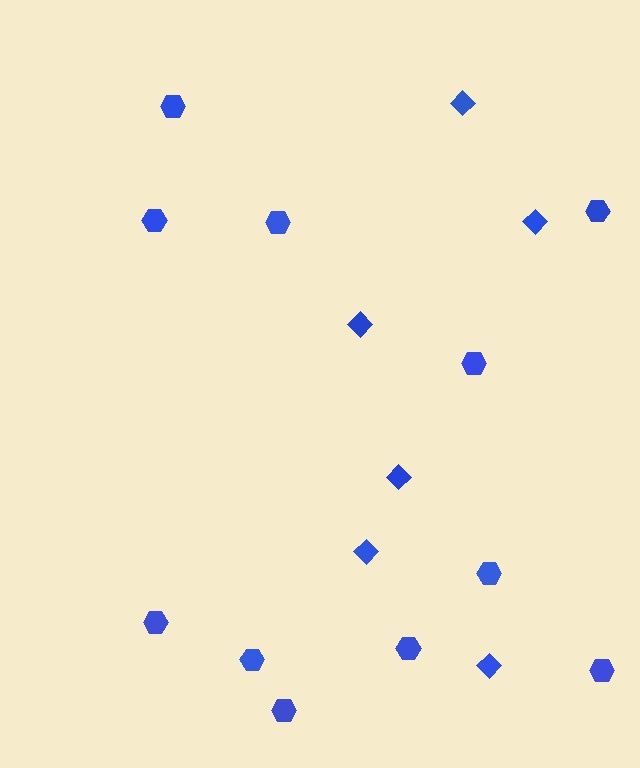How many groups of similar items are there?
There are 2 groups: one group of diamonds (6) and one group of hexagons (11).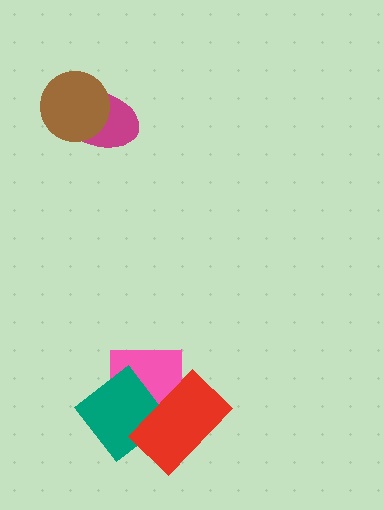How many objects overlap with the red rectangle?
2 objects overlap with the red rectangle.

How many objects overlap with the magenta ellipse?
1 object overlaps with the magenta ellipse.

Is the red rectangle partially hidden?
No, no other shape covers it.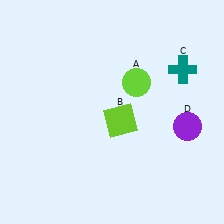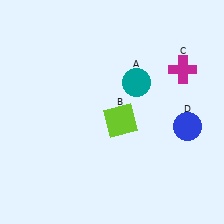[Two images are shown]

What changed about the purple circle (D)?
In Image 1, D is purple. In Image 2, it changed to blue.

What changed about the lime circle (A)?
In Image 1, A is lime. In Image 2, it changed to teal.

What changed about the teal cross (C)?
In Image 1, C is teal. In Image 2, it changed to magenta.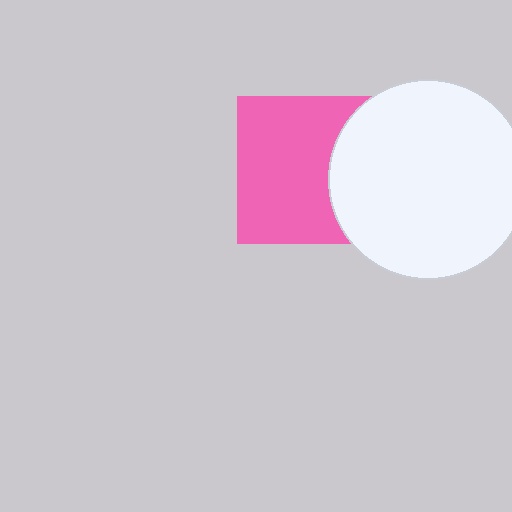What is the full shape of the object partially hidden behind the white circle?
The partially hidden object is a pink square.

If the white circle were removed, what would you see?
You would see the complete pink square.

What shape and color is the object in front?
The object in front is a white circle.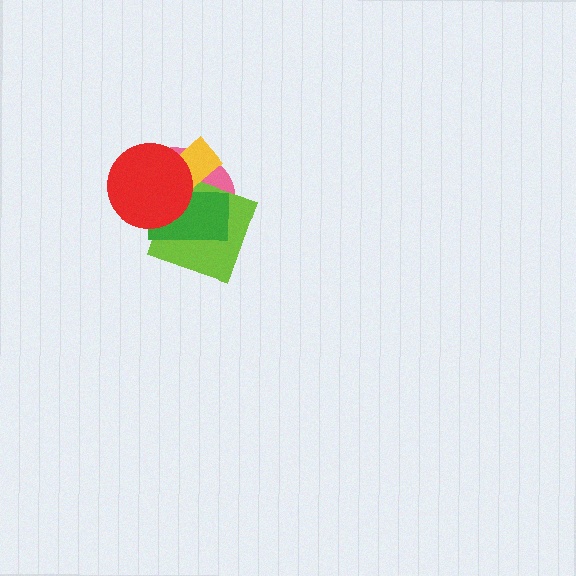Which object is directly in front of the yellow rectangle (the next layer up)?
The green rectangle is directly in front of the yellow rectangle.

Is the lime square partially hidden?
Yes, it is partially covered by another shape.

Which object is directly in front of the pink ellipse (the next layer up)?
The lime square is directly in front of the pink ellipse.